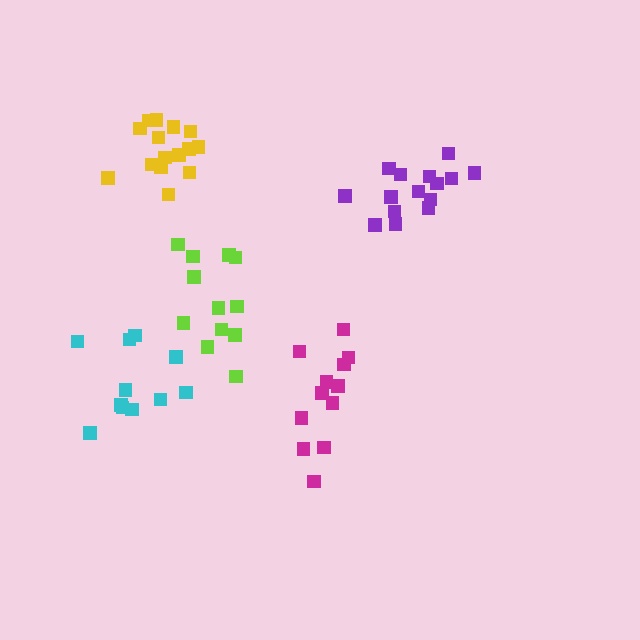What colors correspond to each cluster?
The clusters are colored: lime, yellow, cyan, purple, magenta.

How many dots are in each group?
Group 1: 12 dots, Group 2: 15 dots, Group 3: 11 dots, Group 4: 15 dots, Group 5: 12 dots (65 total).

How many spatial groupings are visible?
There are 5 spatial groupings.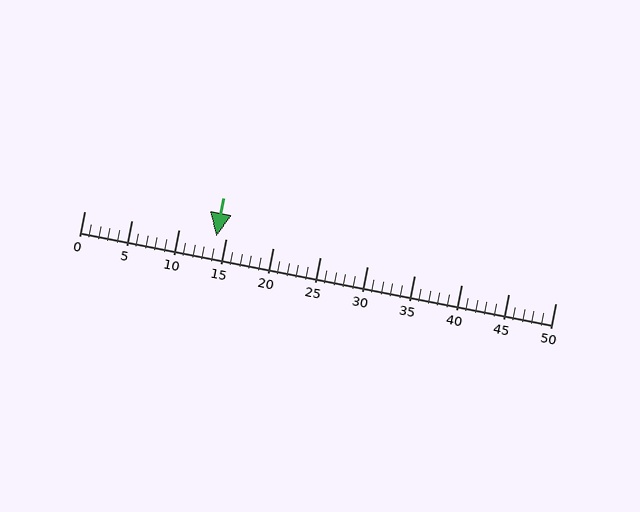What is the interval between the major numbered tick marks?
The major tick marks are spaced 5 units apart.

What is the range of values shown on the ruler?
The ruler shows values from 0 to 50.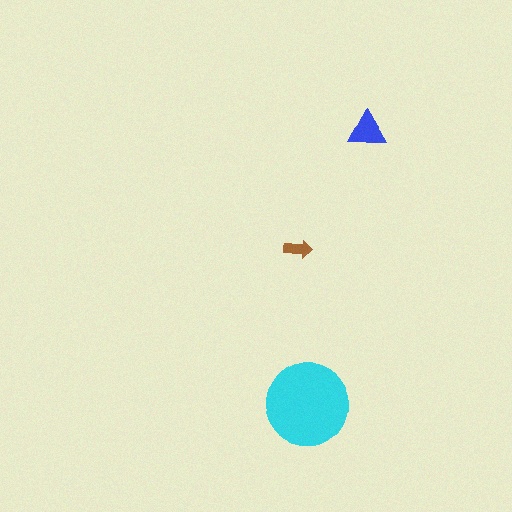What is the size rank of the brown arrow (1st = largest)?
3rd.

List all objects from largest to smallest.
The cyan circle, the blue triangle, the brown arrow.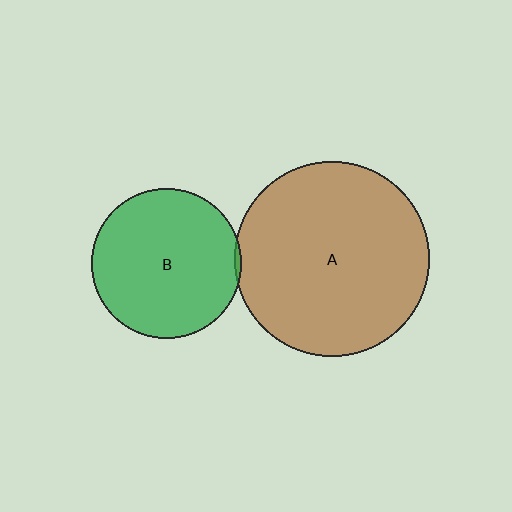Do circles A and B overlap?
Yes.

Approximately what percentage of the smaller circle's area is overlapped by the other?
Approximately 5%.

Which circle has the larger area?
Circle A (brown).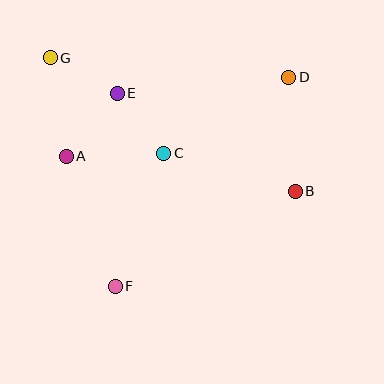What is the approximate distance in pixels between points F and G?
The distance between F and G is approximately 237 pixels.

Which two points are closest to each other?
Points C and E are closest to each other.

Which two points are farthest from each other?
Points B and G are farthest from each other.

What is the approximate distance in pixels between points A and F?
The distance between A and F is approximately 139 pixels.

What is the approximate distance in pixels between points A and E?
The distance between A and E is approximately 81 pixels.